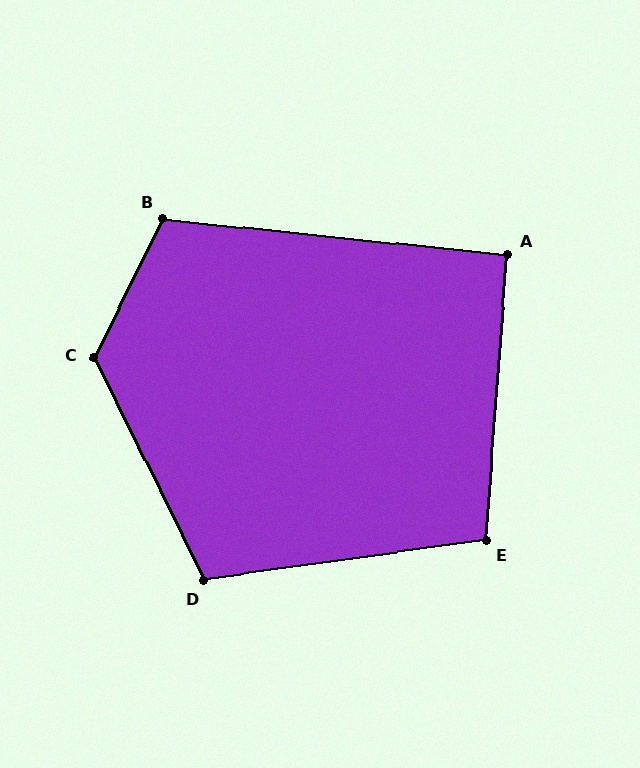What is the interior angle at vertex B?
Approximately 111 degrees (obtuse).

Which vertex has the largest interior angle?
C, at approximately 127 degrees.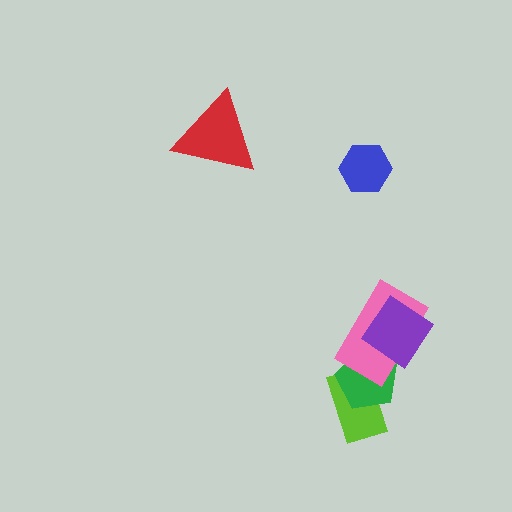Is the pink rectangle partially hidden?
Yes, it is partially covered by another shape.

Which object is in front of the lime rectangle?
The green pentagon is in front of the lime rectangle.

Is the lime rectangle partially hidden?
Yes, it is partially covered by another shape.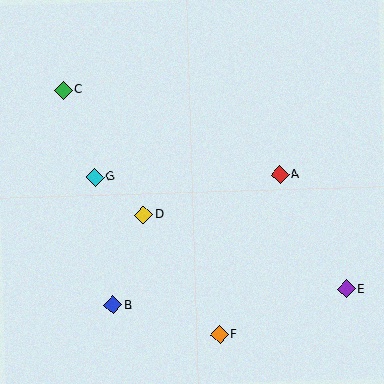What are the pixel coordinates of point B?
Point B is at (113, 305).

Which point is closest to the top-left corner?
Point C is closest to the top-left corner.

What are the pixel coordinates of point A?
Point A is at (280, 175).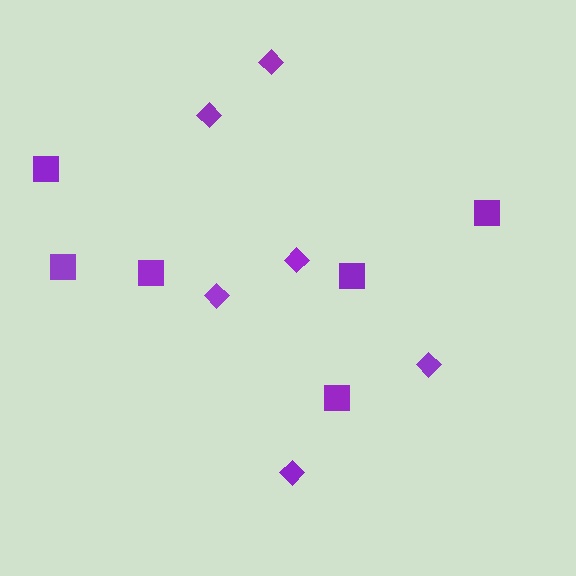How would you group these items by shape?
There are 2 groups: one group of diamonds (6) and one group of squares (6).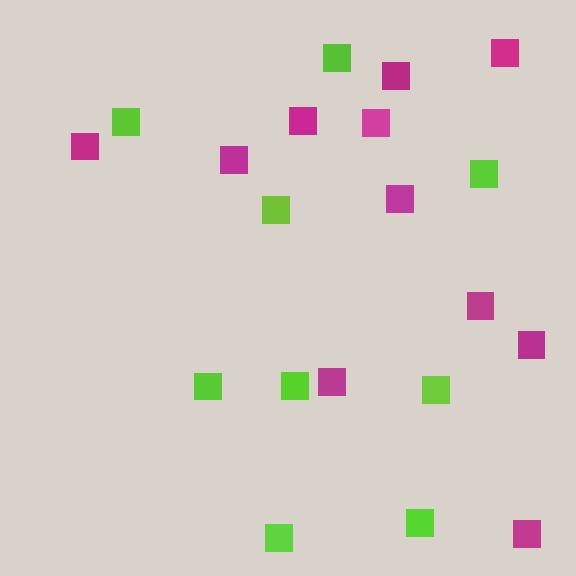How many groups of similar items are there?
There are 2 groups: one group of magenta squares (11) and one group of lime squares (9).